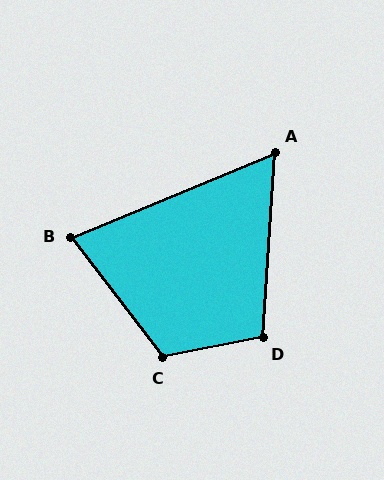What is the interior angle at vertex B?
Approximately 75 degrees (acute).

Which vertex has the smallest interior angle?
A, at approximately 64 degrees.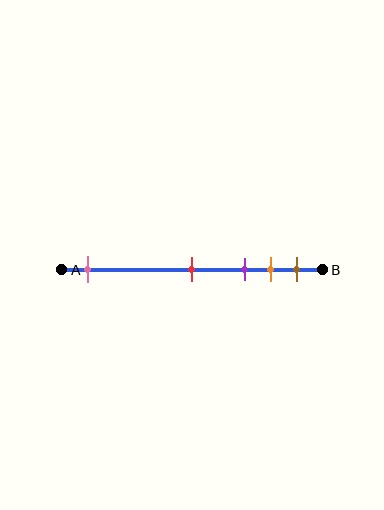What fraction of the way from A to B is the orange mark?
The orange mark is approximately 80% (0.8) of the way from A to B.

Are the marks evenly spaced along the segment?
No, the marks are not evenly spaced.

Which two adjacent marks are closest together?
The orange and brown marks are the closest adjacent pair.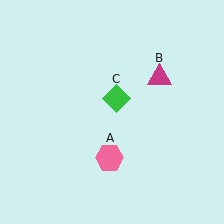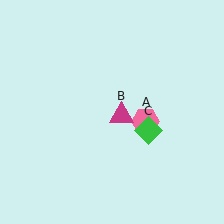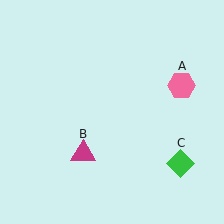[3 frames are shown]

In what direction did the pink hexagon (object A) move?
The pink hexagon (object A) moved up and to the right.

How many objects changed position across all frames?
3 objects changed position: pink hexagon (object A), magenta triangle (object B), green diamond (object C).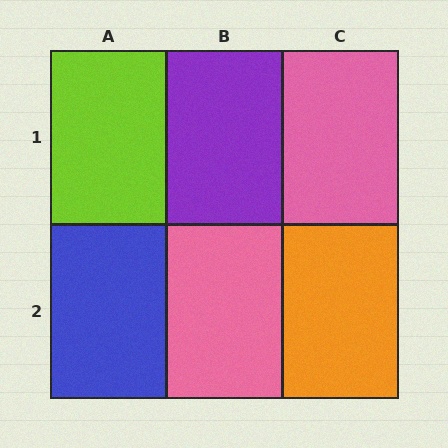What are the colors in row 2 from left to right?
Blue, pink, orange.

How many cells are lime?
1 cell is lime.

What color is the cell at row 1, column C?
Pink.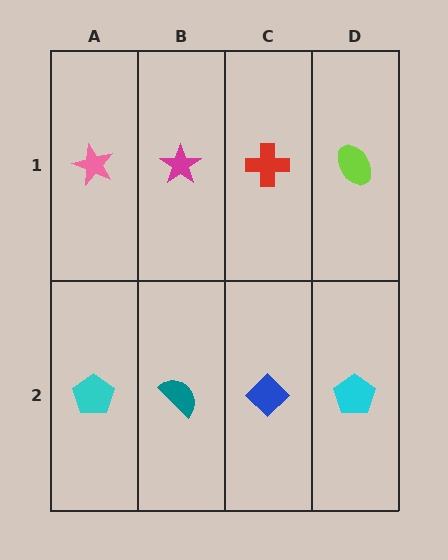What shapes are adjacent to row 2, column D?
A lime ellipse (row 1, column D), a blue diamond (row 2, column C).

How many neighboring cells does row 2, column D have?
2.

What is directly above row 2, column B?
A magenta star.